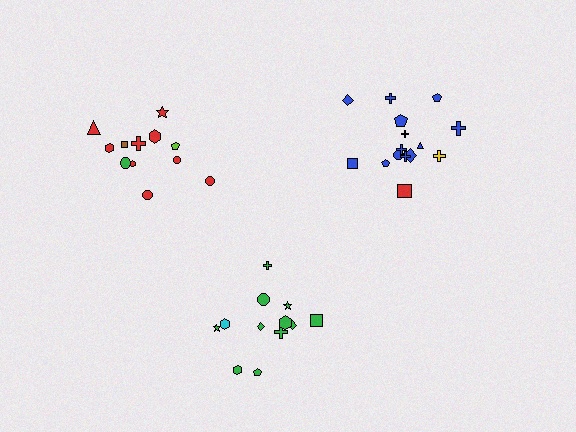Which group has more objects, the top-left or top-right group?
The top-right group.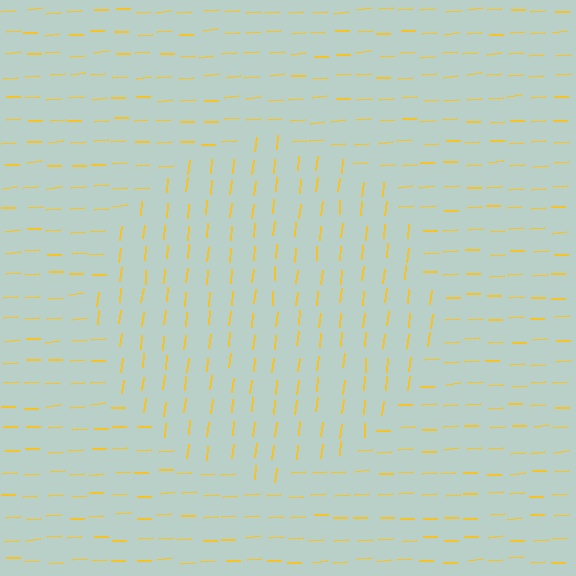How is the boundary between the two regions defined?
The boundary is defined purely by a change in line orientation (approximately 81 degrees difference). All lines are the same color and thickness.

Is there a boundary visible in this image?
Yes, there is a texture boundary formed by a change in line orientation.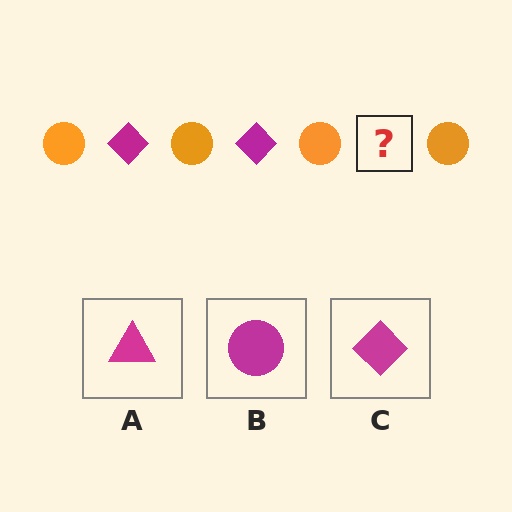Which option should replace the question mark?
Option C.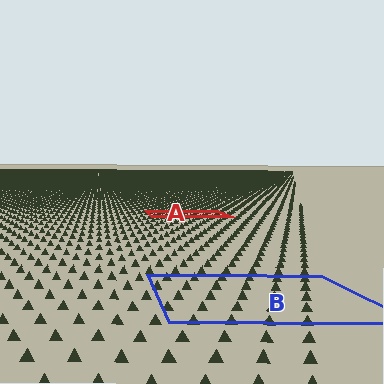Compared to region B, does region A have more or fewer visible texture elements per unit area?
Region A has more texture elements per unit area — they are packed more densely because it is farther away.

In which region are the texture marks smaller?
The texture marks are smaller in region A, because it is farther away.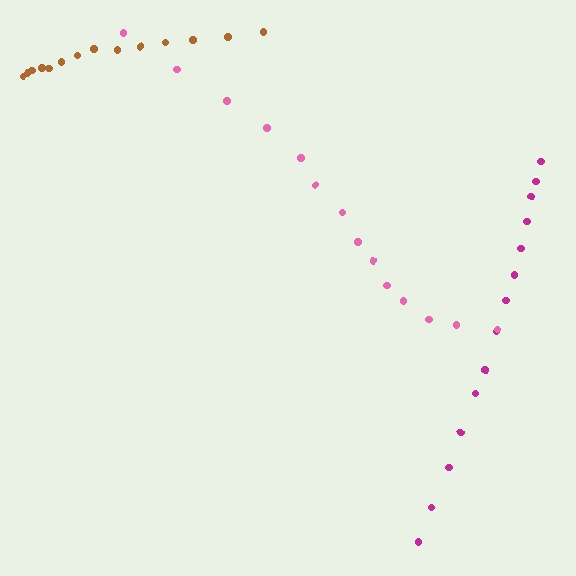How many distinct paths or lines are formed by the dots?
There are 3 distinct paths.